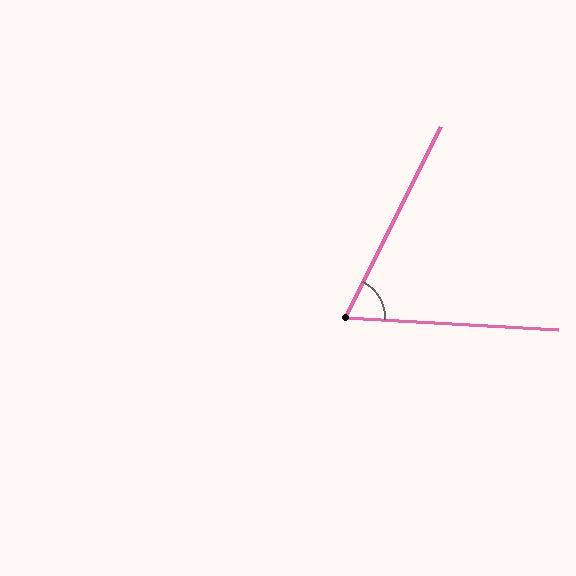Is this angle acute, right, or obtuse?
It is acute.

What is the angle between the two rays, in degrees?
Approximately 66 degrees.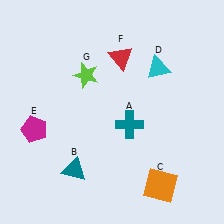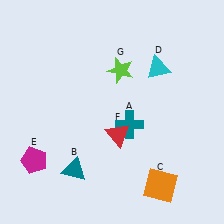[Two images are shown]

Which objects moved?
The objects that moved are: the magenta pentagon (E), the red triangle (F), the lime star (G).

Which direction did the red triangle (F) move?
The red triangle (F) moved down.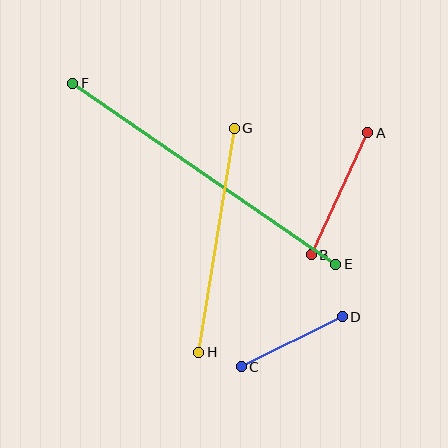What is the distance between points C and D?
The distance is approximately 113 pixels.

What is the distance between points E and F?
The distance is approximately 319 pixels.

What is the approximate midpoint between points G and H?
The midpoint is at approximately (217, 240) pixels.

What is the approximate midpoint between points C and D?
The midpoint is at approximately (292, 342) pixels.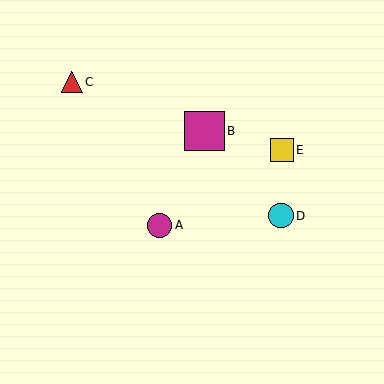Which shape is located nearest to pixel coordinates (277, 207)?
The cyan circle (labeled D) at (281, 216) is nearest to that location.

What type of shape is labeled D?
Shape D is a cyan circle.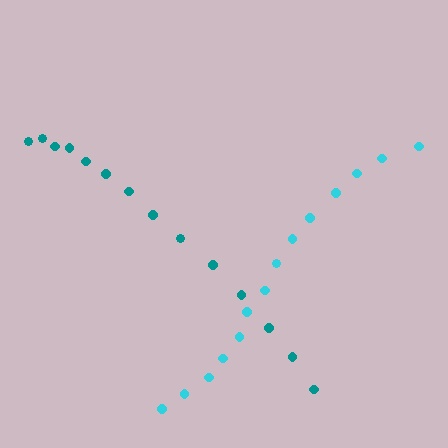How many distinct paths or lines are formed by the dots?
There are 2 distinct paths.